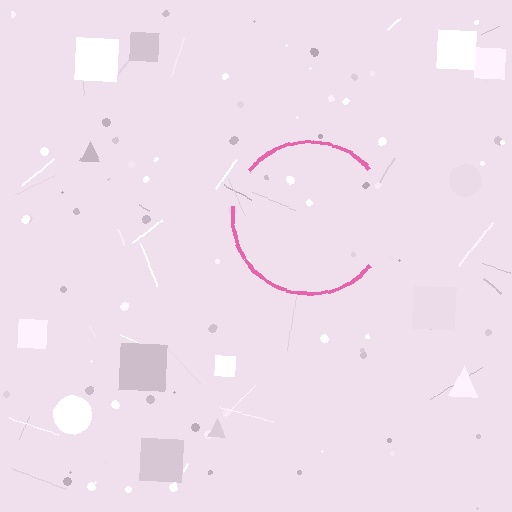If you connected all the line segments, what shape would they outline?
They would outline a circle.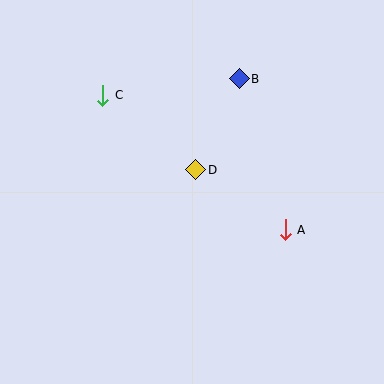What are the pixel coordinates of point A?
Point A is at (285, 230).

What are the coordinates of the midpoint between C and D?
The midpoint between C and D is at (149, 133).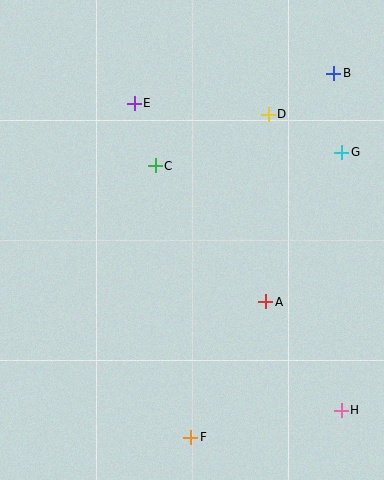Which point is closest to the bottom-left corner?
Point F is closest to the bottom-left corner.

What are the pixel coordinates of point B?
Point B is at (334, 73).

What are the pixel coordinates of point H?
Point H is at (341, 410).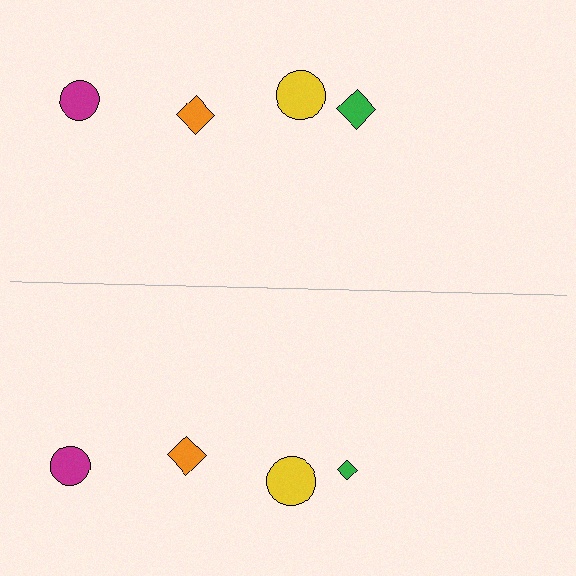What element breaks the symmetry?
The green diamond on the bottom side has a different size than its mirror counterpart.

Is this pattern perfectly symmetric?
No, the pattern is not perfectly symmetric. The green diamond on the bottom side has a different size than its mirror counterpart.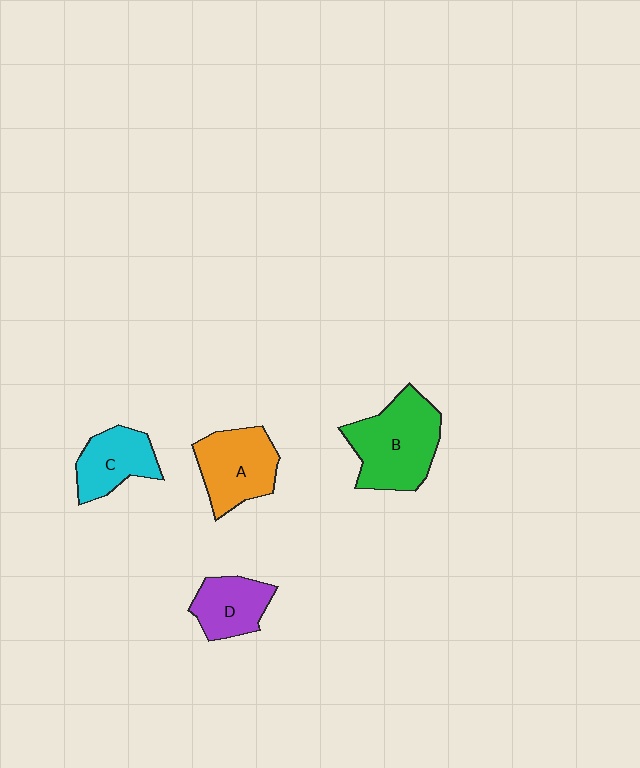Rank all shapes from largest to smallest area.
From largest to smallest: B (green), A (orange), C (cyan), D (purple).